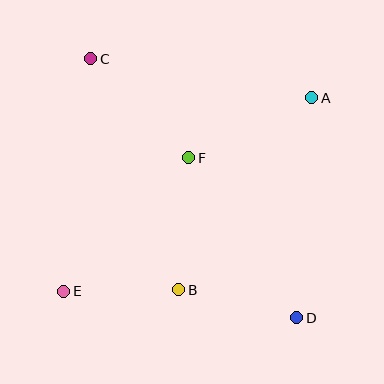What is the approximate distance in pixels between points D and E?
The distance between D and E is approximately 234 pixels.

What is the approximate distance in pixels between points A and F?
The distance between A and F is approximately 137 pixels.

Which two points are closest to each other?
Points B and E are closest to each other.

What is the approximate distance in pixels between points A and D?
The distance between A and D is approximately 220 pixels.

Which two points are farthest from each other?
Points C and D are farthest from each other.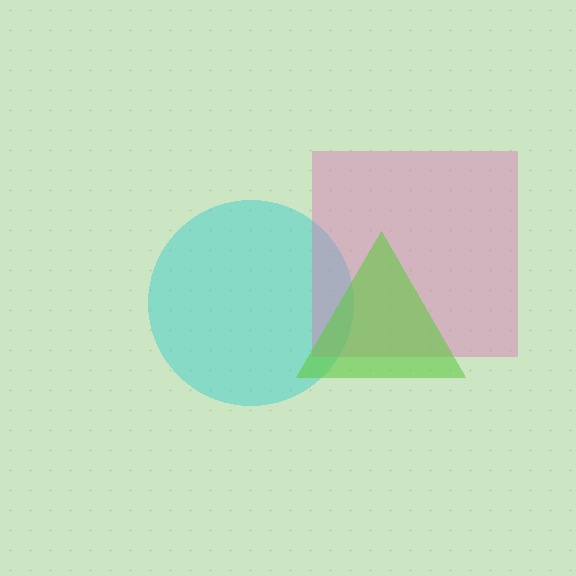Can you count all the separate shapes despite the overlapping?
Yes, there are 3 separate shapes.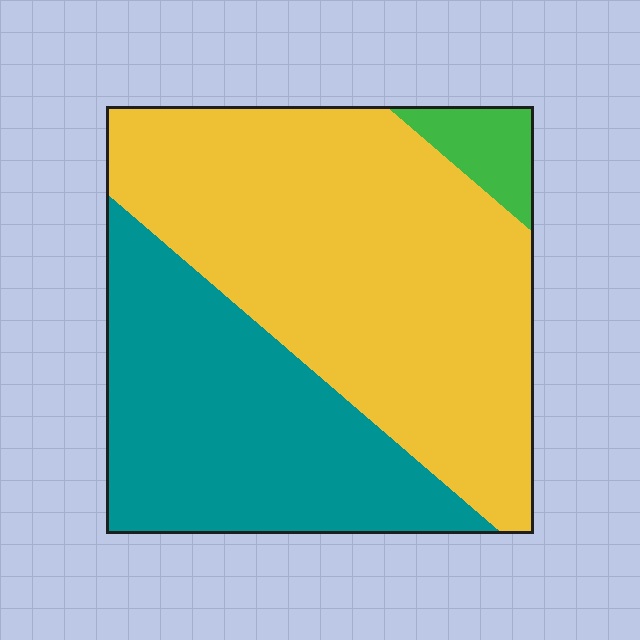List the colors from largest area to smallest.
From largest to smallest: yellow, teal, green.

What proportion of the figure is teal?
Teal takes up between a third and a half of the figure.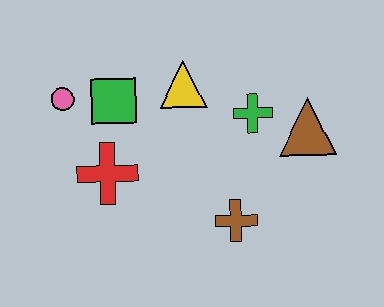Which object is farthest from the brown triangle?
The pink circle is farthest from the brown triangle.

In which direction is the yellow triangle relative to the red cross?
The yellow triangle is above the red cross.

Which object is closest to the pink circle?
The green square is closest to the pink circle.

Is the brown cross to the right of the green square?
Yes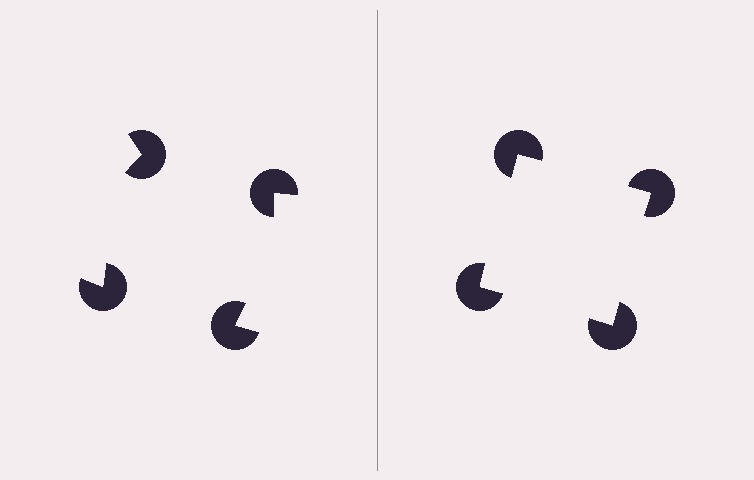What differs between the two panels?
The pac-man discs are positioned identically on both sides; only the wedge orientations differ. On the right they align to a square; on the left they are misaligned.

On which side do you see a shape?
An illusory square appears on the right side. On the left side the wedge cuts are rotated, so no coherent shape forms.